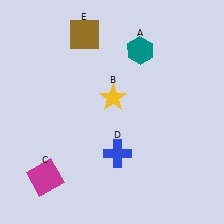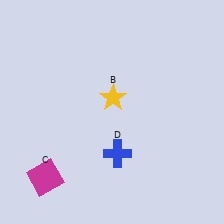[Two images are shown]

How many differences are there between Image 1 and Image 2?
There are 2 differences between the two images.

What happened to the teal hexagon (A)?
The teal hexagon (A) was removed in Image 2. It was in the top-right area of Image 1.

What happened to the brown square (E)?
The brown square (E) was removed in Image 2. It was in the top-left area of Image 1.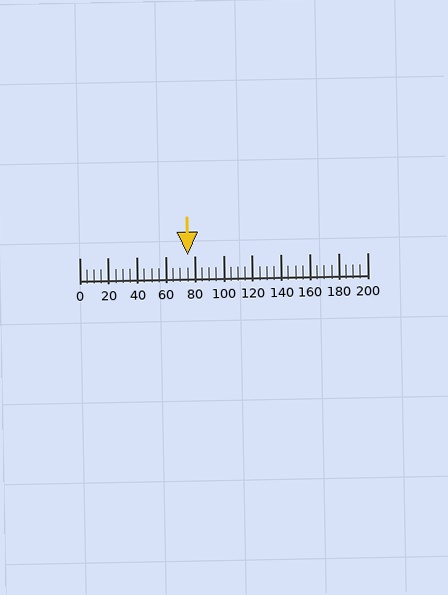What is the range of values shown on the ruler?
The ruler shows values from 0 to 200.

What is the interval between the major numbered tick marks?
The major tick marks are spaced 20 units apart.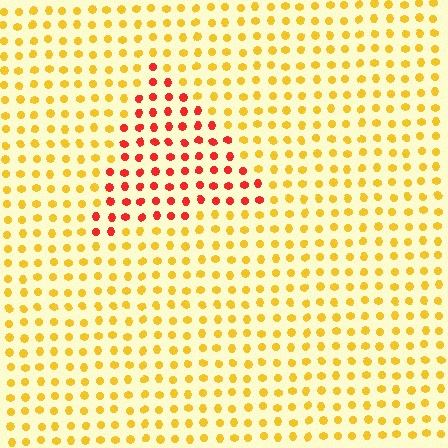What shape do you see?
I see a triangle.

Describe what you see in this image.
The image is filled with small yellow elements in a uniform arrangement. A triangle-shaped region is visible where the elements are tinted to a slightly different hue, forming a subtle color boundary.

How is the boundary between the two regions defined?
The boundary is defined purely by a slight shift in hue (about 46 degrees). Spacing, size, and orientation are identical on both sides.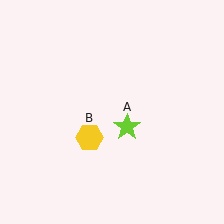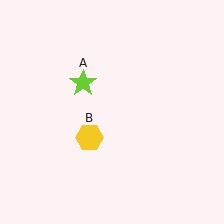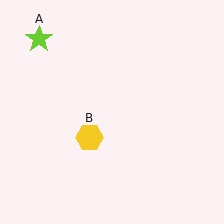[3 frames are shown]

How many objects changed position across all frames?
1 object changed position: lime star (object A).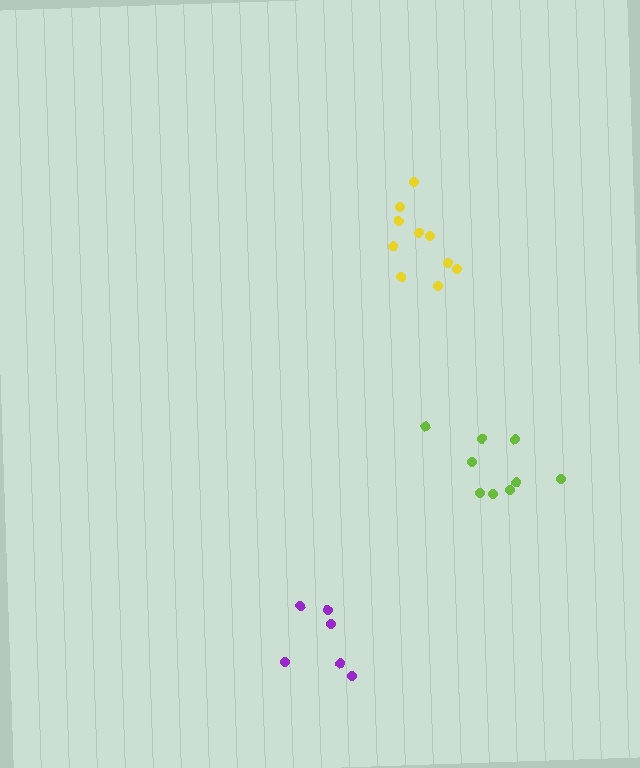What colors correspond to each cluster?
The clusters are colored: lime, purple, yellow.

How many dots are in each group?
Group 1: 9 dots, Group 2: 6 dots, Group 3: 10 dots (25 total).